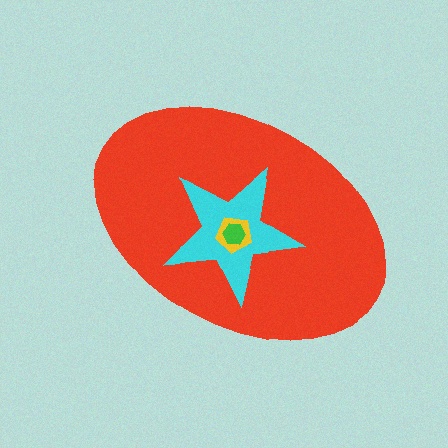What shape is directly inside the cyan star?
The yellow pentagon.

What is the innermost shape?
The green hexagon.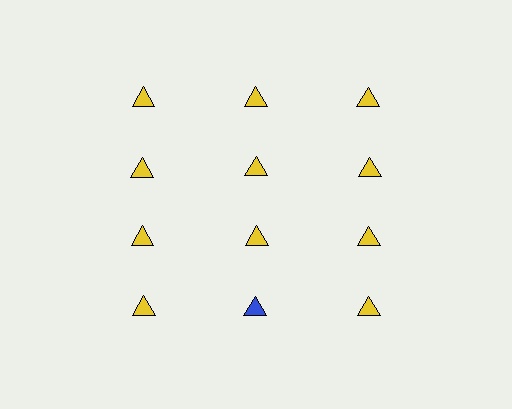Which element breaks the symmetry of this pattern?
The blue triangle in the fourth row, second from left column breaks the symmetry. All other shapes are yellow triangles.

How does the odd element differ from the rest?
It has a different color: blue instead of yellow.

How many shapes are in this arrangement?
There are 12 shapes arranged in a grid pattern.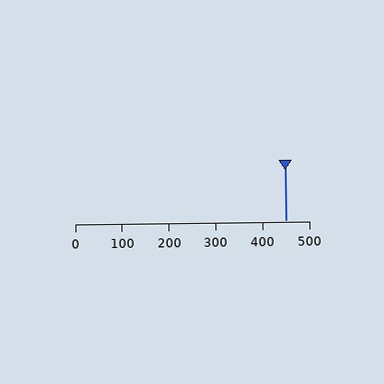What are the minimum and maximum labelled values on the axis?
The axis runs from 0 to 500.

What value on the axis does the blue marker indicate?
The marker indicates approximately 450.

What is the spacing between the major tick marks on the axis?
The major ticks are spaced 100 apart.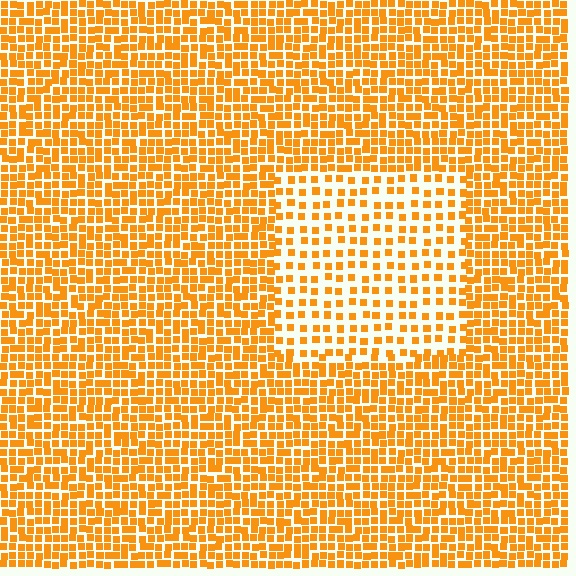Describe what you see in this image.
The image contains small orange elements arranged at two different densities. A rectangle-shaped region is visible where the elements are less densely packed than the surrounding area.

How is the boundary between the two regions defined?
The boundary is defined by a change in element density (approximately 2.1x ratio). All elements are the same color, size, and shape.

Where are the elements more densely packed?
The elements are more densely packed outside the rectangle boundary.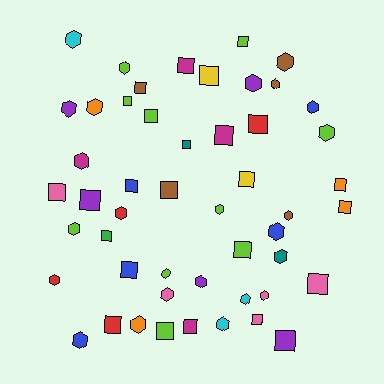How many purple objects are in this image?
There are 5 purple objects.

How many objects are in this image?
There are 50 objects.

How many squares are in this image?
There are 25 squares.